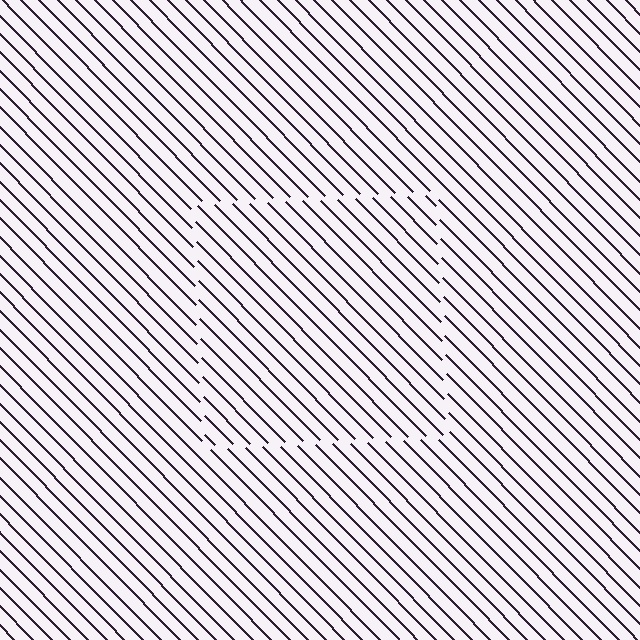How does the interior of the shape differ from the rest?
The interior of the shape contains the same grating, shifted by half a period — the contour is defined by the phase discontinuity where line-ends from the inner and outer gratings abut.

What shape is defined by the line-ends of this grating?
An illusory square. The interior of the shape contains the same grating, shifted by half a period — the contour is defined by the phase discontinuity where line-ends from the inner and outer gratings abut.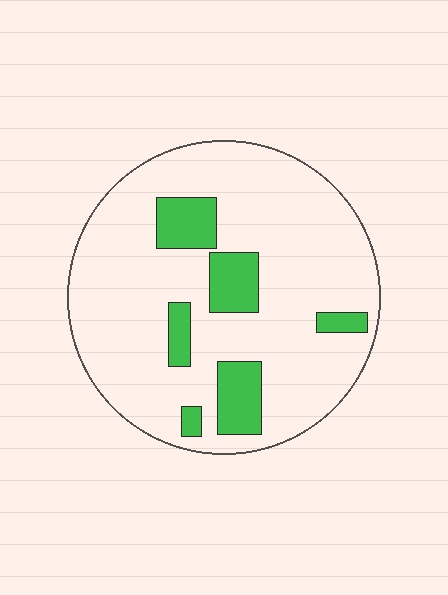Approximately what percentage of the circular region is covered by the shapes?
Approximately 15%.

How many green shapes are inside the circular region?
6.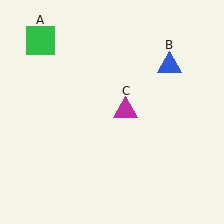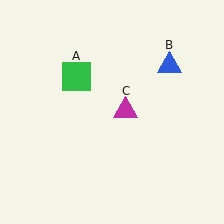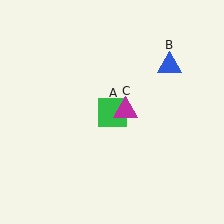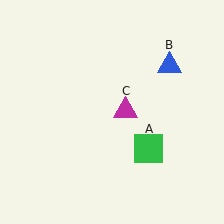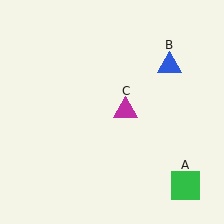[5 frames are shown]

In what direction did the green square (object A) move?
The green square (object A) moved down and to the right.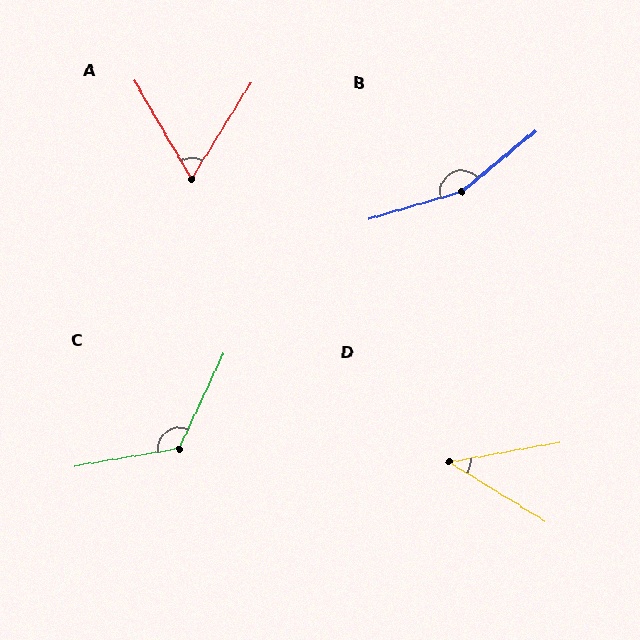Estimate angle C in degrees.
Approximately 125 degrees.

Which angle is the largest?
B, at approximately 157 degrees.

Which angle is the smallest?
D, at approximately 42 degrees.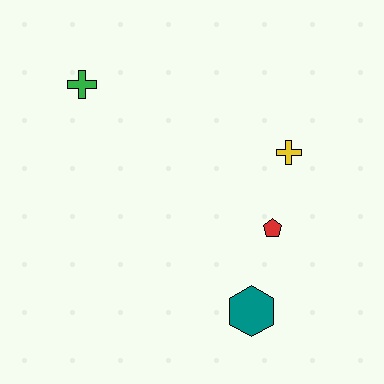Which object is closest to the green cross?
The yellow cross is closest to the green cross.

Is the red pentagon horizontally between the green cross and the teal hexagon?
No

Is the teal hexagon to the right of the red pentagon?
No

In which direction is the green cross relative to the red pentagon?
The green cross is to the left of the red pentagon.